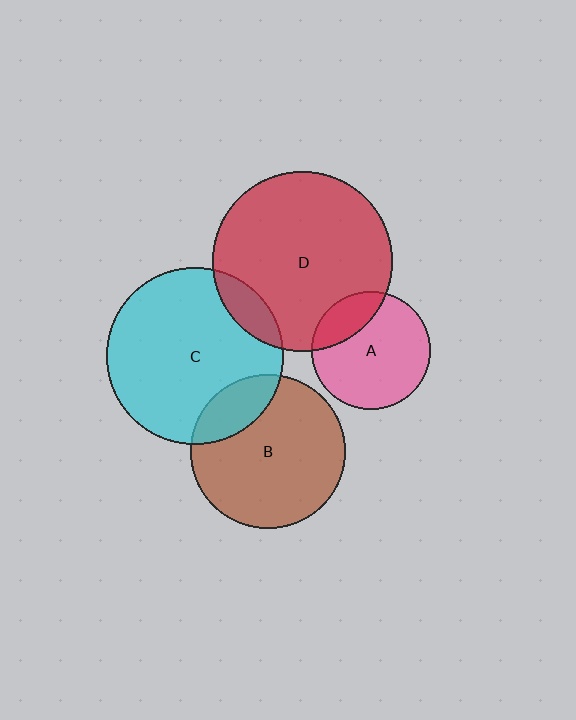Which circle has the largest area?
Circle D (red).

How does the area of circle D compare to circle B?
Approximately 1.3 times.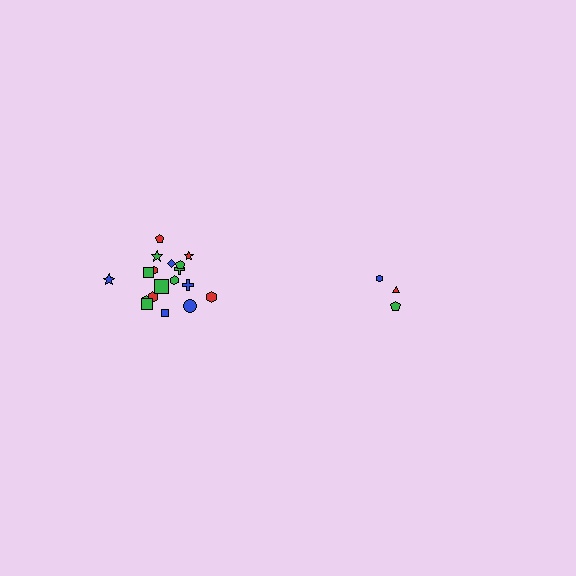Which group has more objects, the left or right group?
The left group.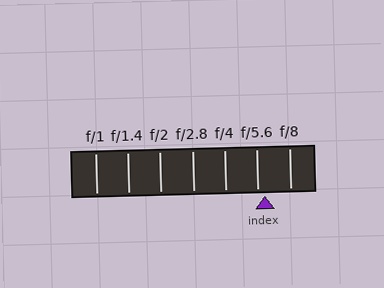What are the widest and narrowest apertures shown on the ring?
The widest aperture shown is f/1 and the narrowest is f/8.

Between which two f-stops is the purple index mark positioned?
The index mark is between f/5.6 and f/8.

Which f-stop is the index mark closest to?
The index mark is closest to f/5.6.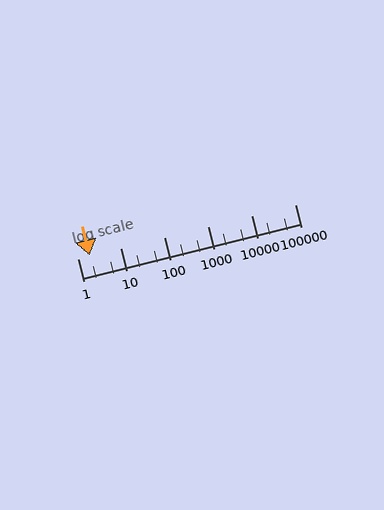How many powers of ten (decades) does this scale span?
The scale spans 5 decades, from 1 to 100000.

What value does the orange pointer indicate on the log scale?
The pointer indicates approximately 1.9.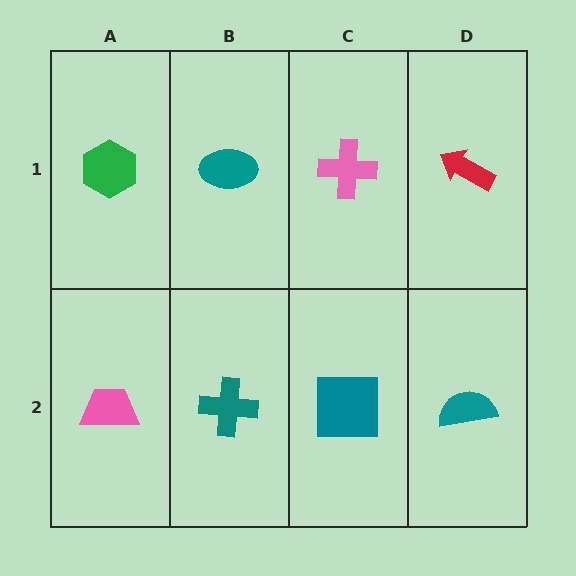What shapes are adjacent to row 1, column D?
A teal semicircle (row 2, column D), a pink cross (row 1, column C).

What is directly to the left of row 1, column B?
A green hexagon.